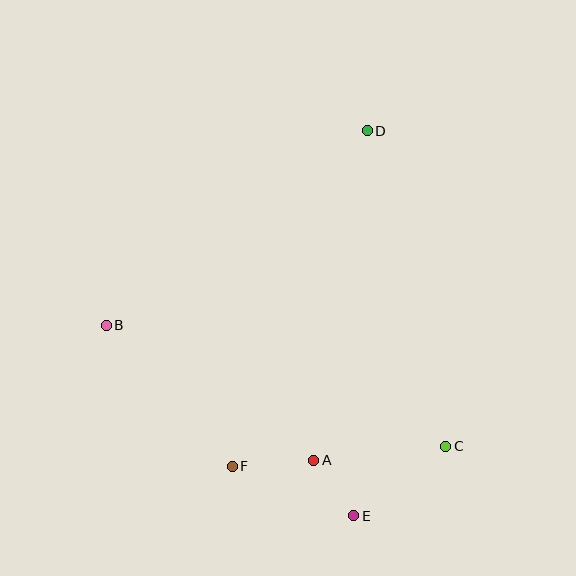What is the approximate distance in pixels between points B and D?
The distance between B and D is approximately 325 pixels.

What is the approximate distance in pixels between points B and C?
The distance between B and C is approximately 360 pixels.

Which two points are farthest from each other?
Points D and E are farthest from each other.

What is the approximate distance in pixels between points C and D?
The distance between C and D is approximately 325 pixels.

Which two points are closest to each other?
Points A and E are closest to each other.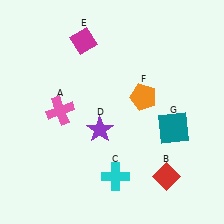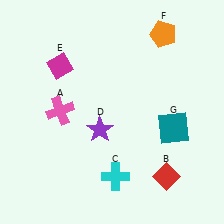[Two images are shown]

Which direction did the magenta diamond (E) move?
The magenta diamond (E) moved down.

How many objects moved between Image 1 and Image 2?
2 objects moved between the two images.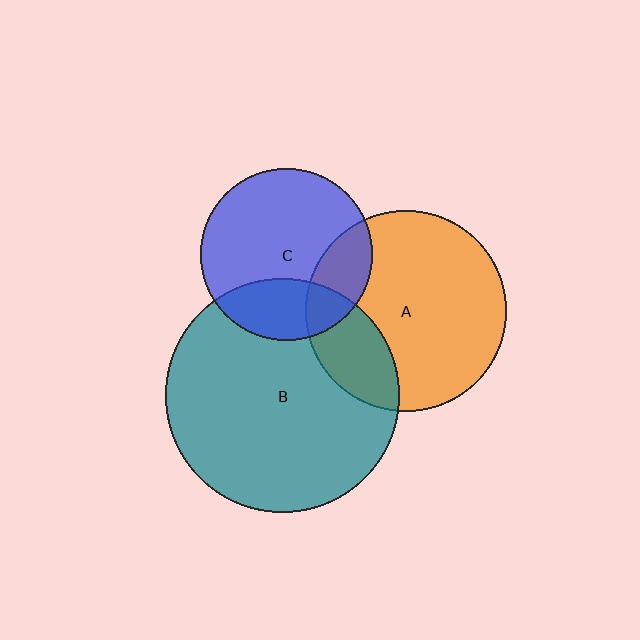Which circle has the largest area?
Circle B (teal).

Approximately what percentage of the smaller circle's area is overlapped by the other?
Approximately 20%.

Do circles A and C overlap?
Yes.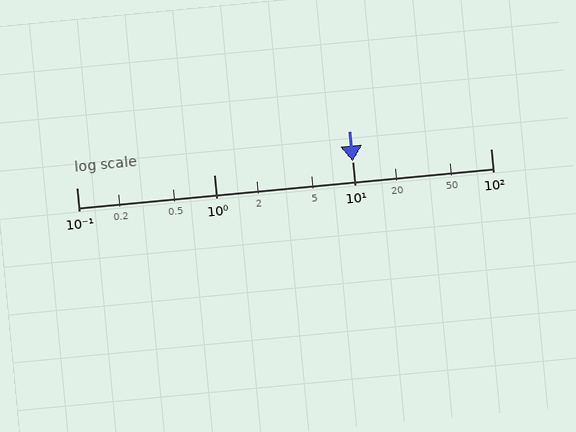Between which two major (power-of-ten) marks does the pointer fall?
The pointer is between 10 and 100.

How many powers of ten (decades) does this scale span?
The scale spans 3 decades, from 0.1 to 100.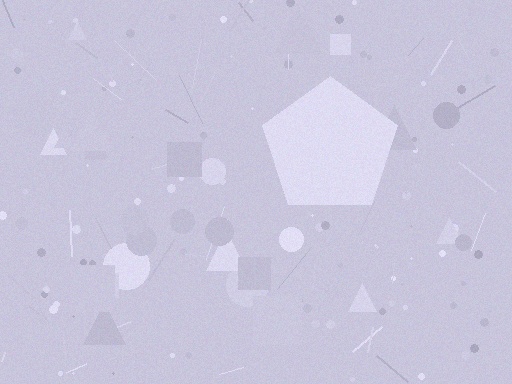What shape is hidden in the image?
A pentagon is hidden in the image.